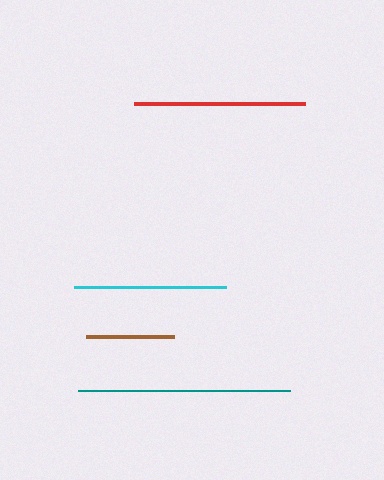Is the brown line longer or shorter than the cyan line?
The cyan line is longer than the brown line.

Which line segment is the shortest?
The brown line is the shortest at approximately 88 pixels.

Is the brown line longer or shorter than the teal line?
The teal line is longer than the brown line.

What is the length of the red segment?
The red segment is approximately 171 pixels long.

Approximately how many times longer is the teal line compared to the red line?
The teal line is approximately 1.2 times the length of the red line.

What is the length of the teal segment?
The teal segment is approximately 212 pixels long.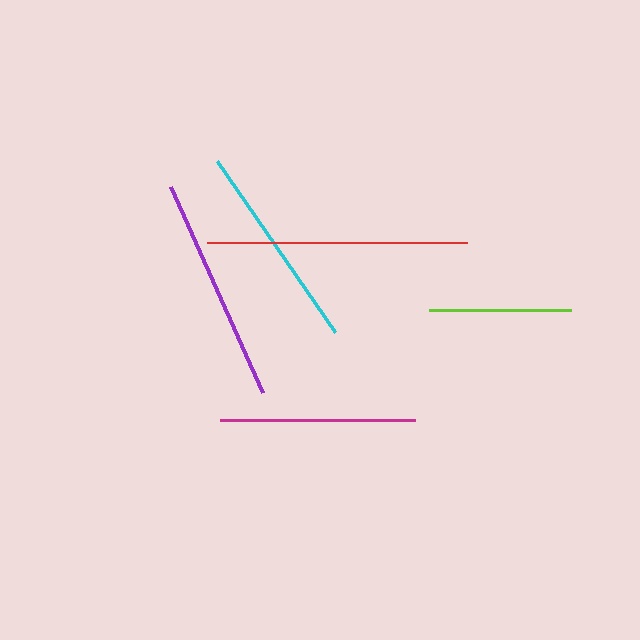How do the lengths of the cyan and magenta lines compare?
The cyan and magenta lines are approximately the same length.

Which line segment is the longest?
The red line is the longest at approximately 260 pixels.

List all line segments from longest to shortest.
From longest to shortest: red, purple, cyan, magenta, lime.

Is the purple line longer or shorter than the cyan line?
The purple line is longer than the cyan line.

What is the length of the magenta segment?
The magenta segment is approximately 195 pixels long.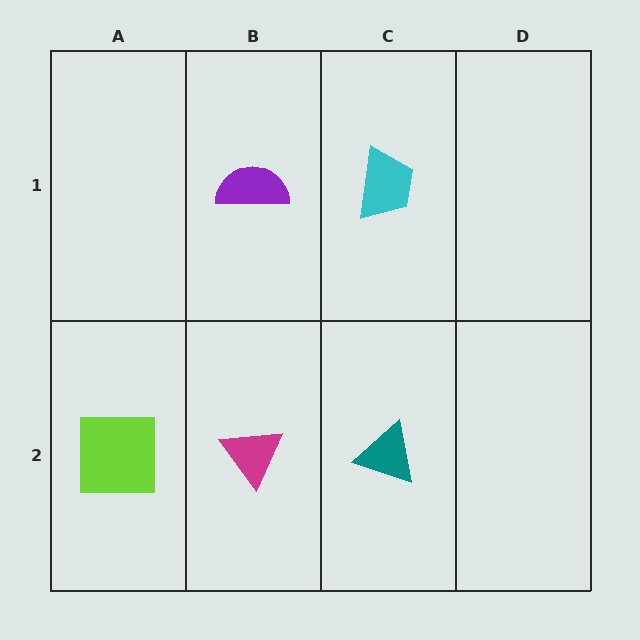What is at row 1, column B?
A purple semicircle.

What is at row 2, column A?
A lime square.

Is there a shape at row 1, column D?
No, that cell is empty.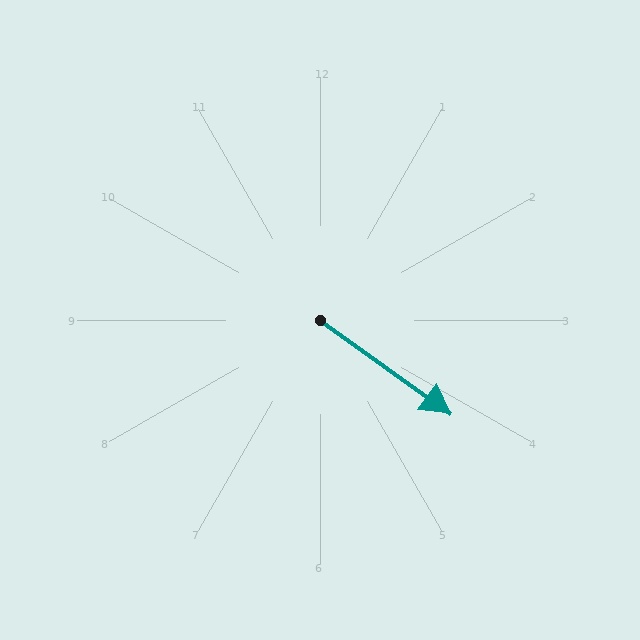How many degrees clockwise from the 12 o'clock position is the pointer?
Approximately 126 degrees.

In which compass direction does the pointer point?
Southeast.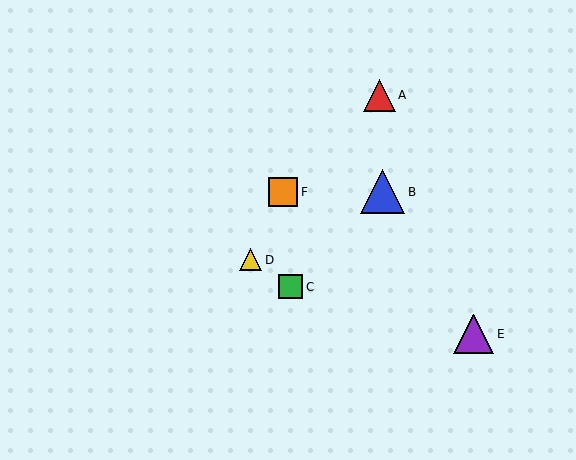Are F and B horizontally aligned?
Yes, both are at y≈192.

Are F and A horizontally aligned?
No, F is at y≈192 and A is at y≈95.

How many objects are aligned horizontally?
2 objects (B, F) are aligned horizontally.